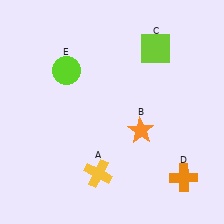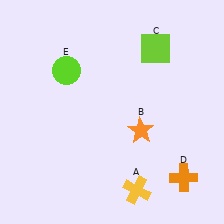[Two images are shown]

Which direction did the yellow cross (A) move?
The yellow cross (A) moved right.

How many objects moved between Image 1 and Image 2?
1 object moved between the two images.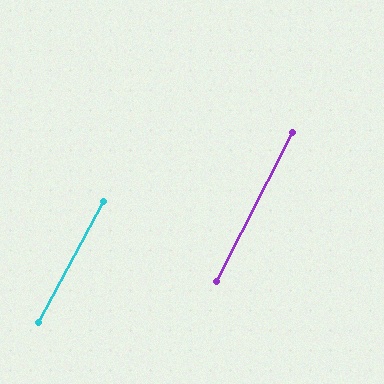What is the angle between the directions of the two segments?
Approximately 1 degree.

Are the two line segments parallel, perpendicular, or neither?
Parallel — their directions differ by only 1.1°.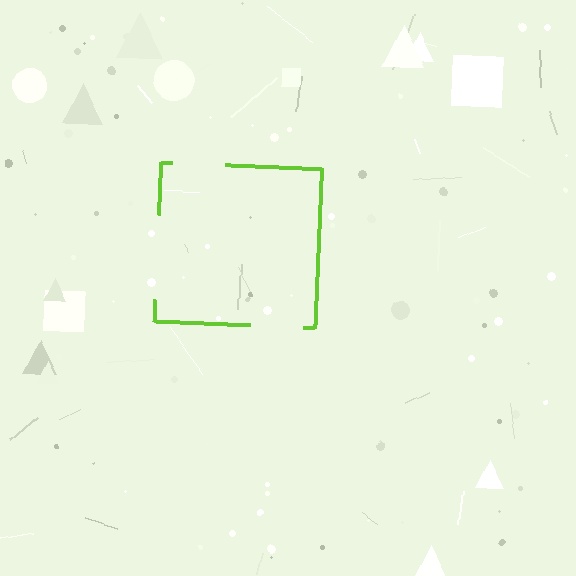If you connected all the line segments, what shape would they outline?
They would outline a square.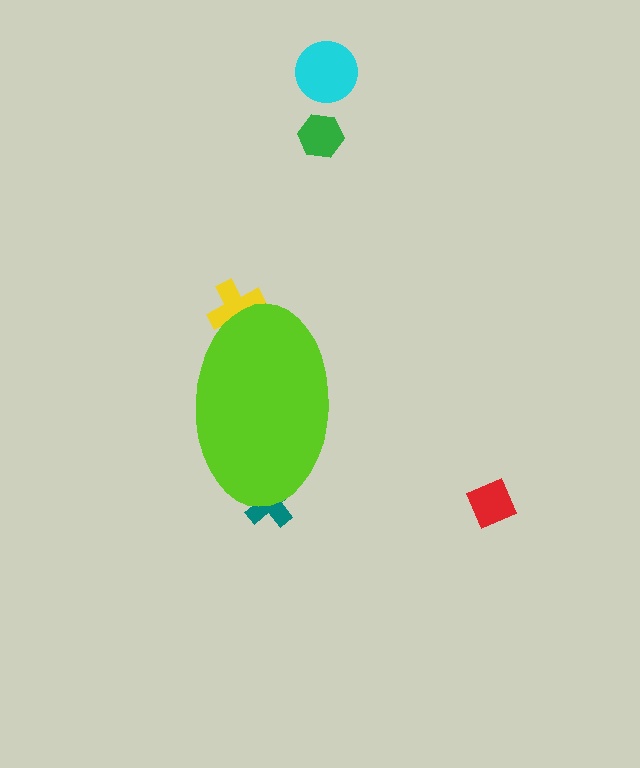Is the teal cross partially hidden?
Yes, the teal cross is partially hidden behind the lime ellipse.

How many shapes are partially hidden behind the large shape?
2 shapes are partially hidden.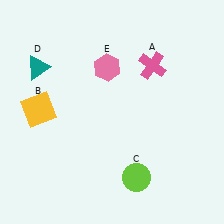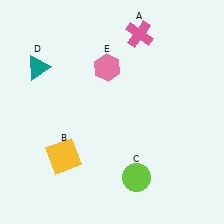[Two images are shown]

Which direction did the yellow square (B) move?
The yellow square (B) moved down.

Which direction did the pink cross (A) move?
The pink cross (A) moved up.